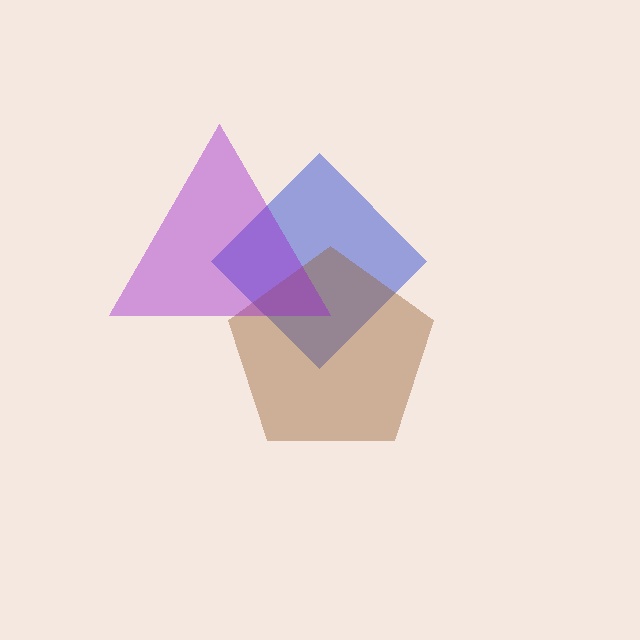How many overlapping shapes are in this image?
There are 3 overlapping shapes in the image.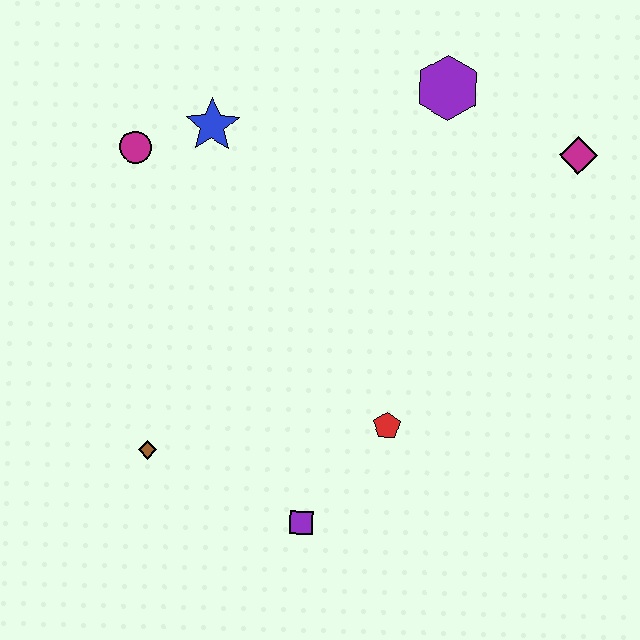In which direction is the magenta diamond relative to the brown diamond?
The magenta diamond is to the right of the brown diamond.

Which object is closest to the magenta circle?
The blue star is closest to the magenta circle.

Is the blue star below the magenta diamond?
No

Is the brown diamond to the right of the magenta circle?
Yes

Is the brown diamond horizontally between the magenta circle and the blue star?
Yes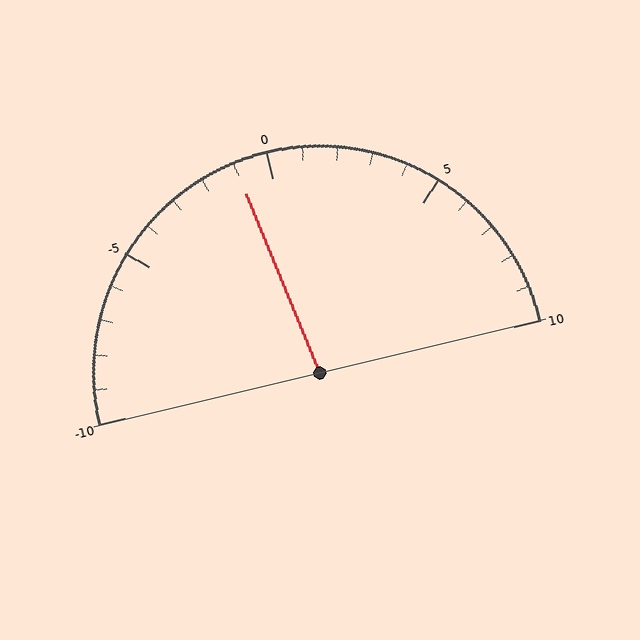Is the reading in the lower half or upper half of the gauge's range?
The reading is in the lower half of the range (-10 to 10).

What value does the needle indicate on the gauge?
The needle indicates approximately -1.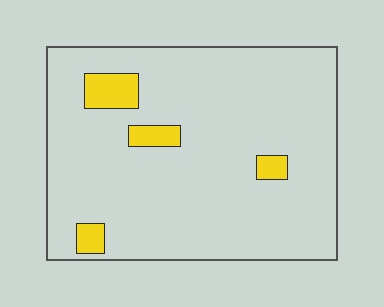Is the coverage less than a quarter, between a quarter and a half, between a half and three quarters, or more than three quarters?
Less than a quarter.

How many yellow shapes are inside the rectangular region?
4.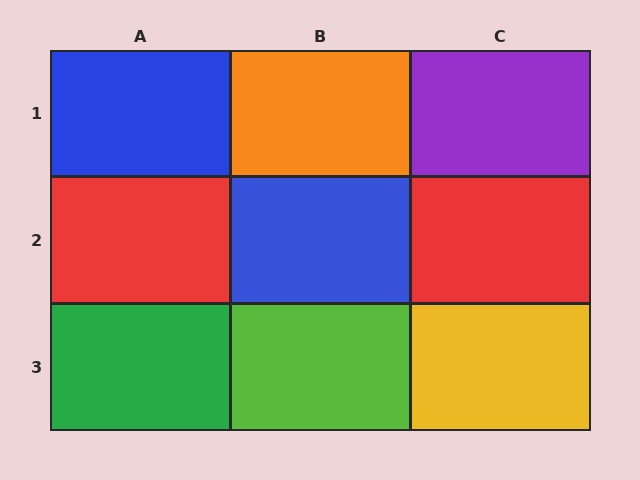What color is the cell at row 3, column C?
Yellow.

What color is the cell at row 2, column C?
Red.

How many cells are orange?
1 cell is orange.